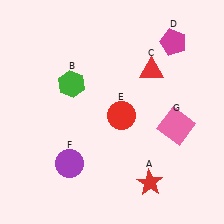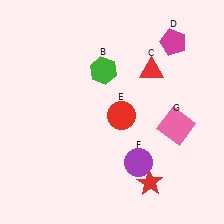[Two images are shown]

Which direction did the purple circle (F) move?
The purple circle (F) moved right.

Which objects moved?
The objects that moved are: the green hexagon (B), the purple circle (F).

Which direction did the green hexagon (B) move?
The green hexagon (B) moved right.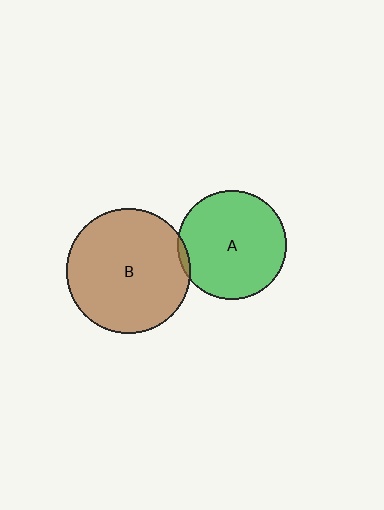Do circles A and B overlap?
Yes.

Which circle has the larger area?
Circle B (brown).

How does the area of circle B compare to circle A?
Approximately 1.3 times.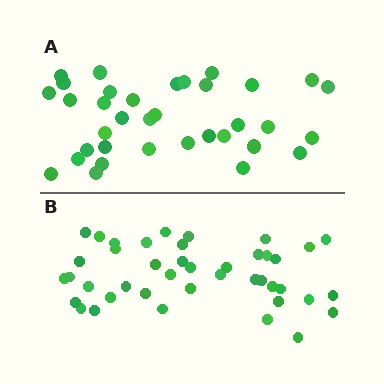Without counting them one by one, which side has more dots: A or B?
Region B (the bottom region) has more dots.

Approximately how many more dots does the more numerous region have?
Region B has roughly 8 or so more dots than region A.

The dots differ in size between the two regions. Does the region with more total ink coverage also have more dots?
No. Region A has more total ink coverage because its dots are larger, but region B actually contains more individual dots. Total area can be misleading — the number of items is what matters here.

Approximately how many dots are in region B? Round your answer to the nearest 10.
About 40 dots. (The exact count is 42, which rounds to 40.)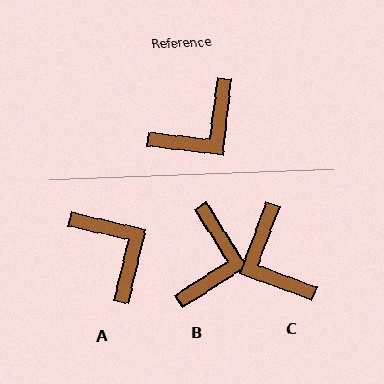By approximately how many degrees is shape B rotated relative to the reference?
Approximately 39 degrees counter-clockwise.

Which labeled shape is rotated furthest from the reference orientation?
C, about 103 degrees away.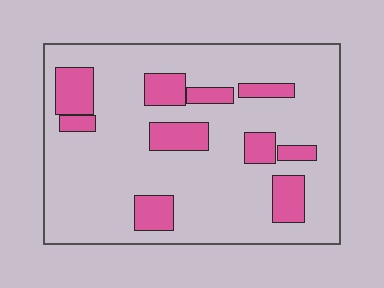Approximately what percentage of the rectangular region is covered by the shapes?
Approximately 20%.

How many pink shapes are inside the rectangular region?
10.